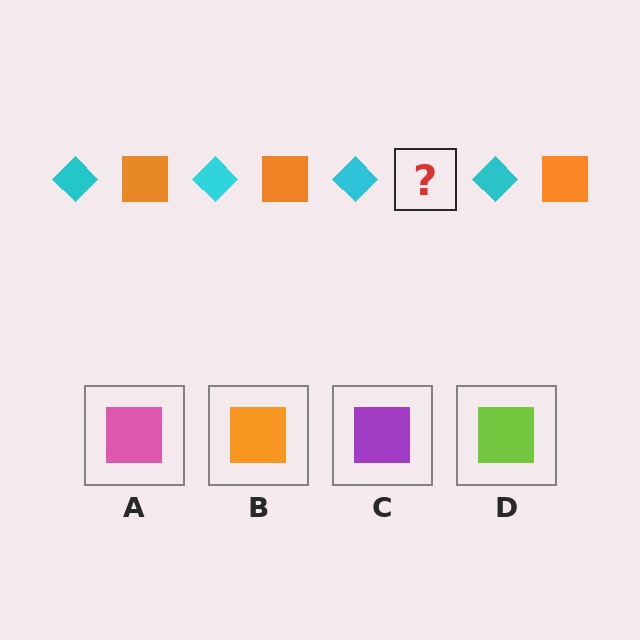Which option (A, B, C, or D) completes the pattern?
B.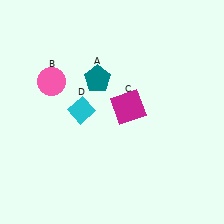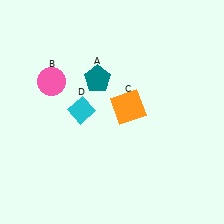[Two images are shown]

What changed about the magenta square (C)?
In Image 1, C is magenta. In Image 2, it changed to orange.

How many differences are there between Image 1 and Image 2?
There is 1 difference between the two images.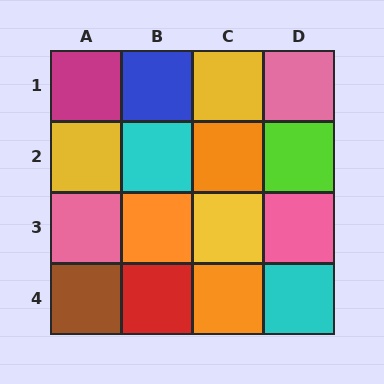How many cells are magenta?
1 cell is magenta.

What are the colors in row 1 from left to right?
Magenta, blue, yellow, pink.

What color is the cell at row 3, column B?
Orange.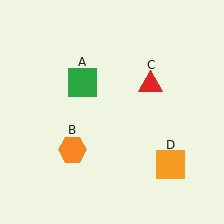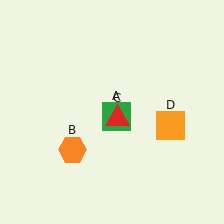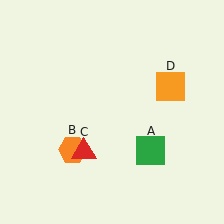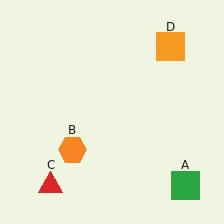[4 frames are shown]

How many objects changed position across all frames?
3 objects changed position: green square (object A), red triangle (object C), orange square (object D).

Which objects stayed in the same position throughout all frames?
Orange hexagon (object B) remained stationary.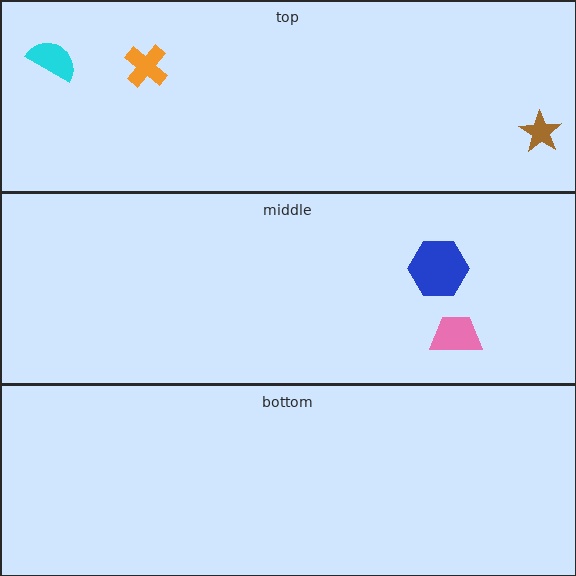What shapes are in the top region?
The cyan semicircle, the orange cross, the brown star.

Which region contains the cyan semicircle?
The top region.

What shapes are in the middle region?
The blue hexagon, the pink trapezoid.